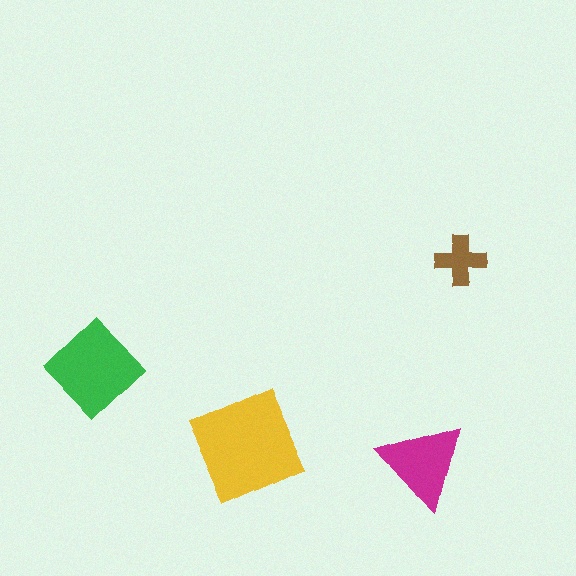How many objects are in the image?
There are 4 objects in the image.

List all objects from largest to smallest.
The yellow square, the green diamond, the magenta triangle, the brown cross.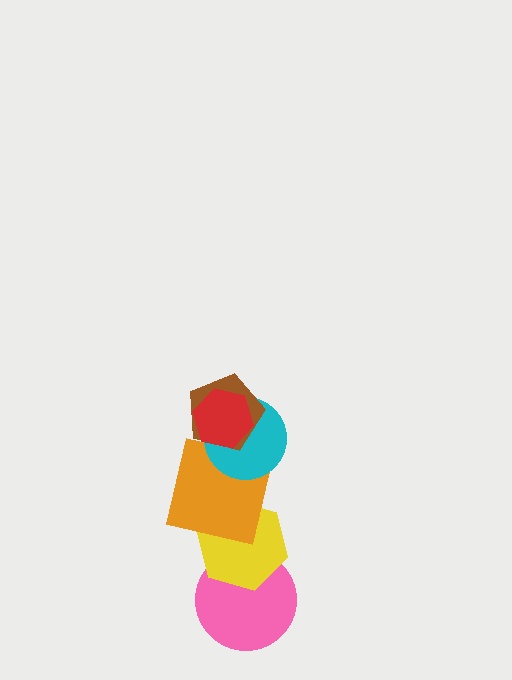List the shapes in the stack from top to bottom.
From top to bottom: the red hexagon, the brown pentagon, the cyan circle, the orange square, the yellow hexagon, the pink circle.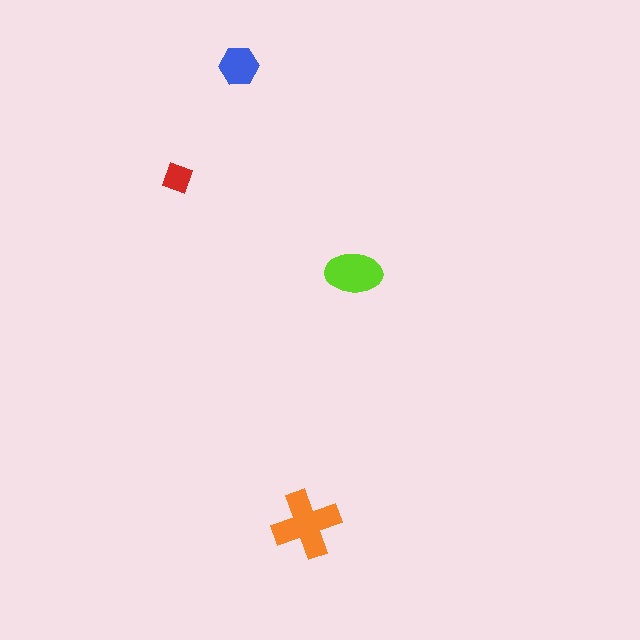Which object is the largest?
The orange cross.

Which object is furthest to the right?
The lime ellipse is rightmost.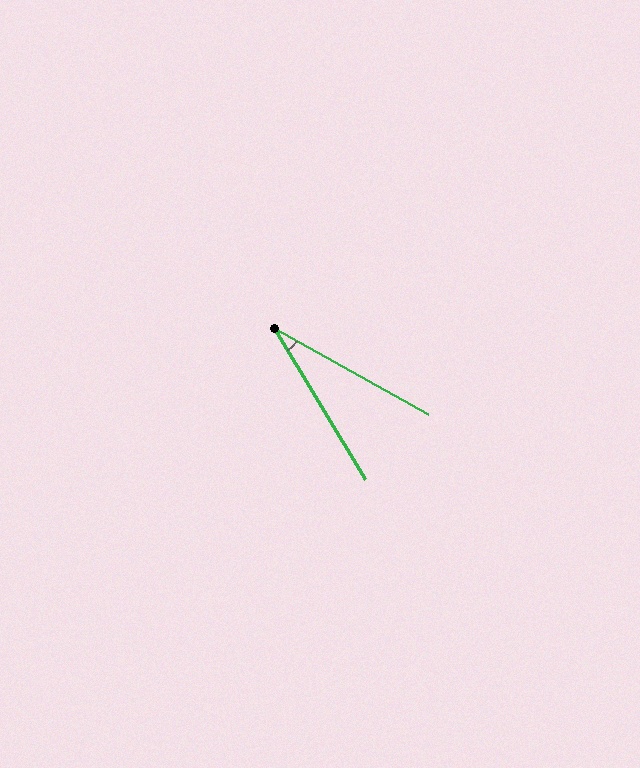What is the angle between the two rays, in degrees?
Approximately 30 degrees.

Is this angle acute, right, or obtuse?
It is acute.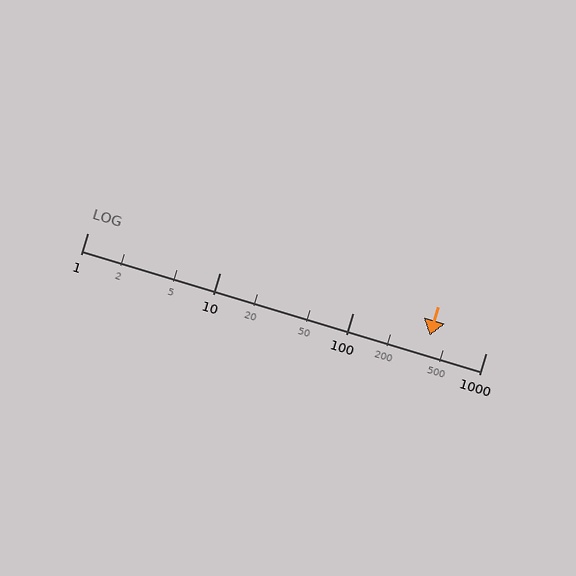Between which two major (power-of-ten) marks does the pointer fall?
The pointer is between 100 and 1000.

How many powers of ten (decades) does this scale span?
The scale spans 3 decades, from 1 to 1000.